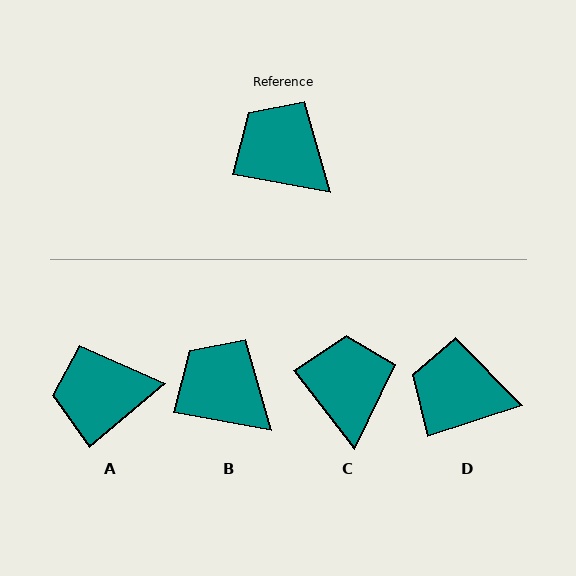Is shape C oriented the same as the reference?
No, it is off by about 42 degrees.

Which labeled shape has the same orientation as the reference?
B.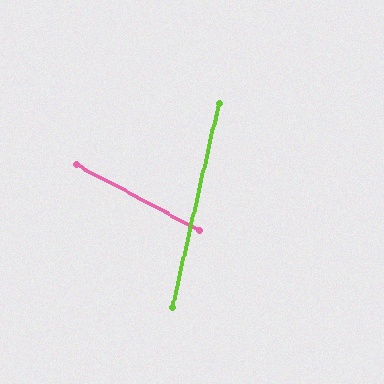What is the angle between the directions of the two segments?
Approximately 75 degrees.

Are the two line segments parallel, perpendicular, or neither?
Neither parallel nor perpendicular — they differ by about 75°.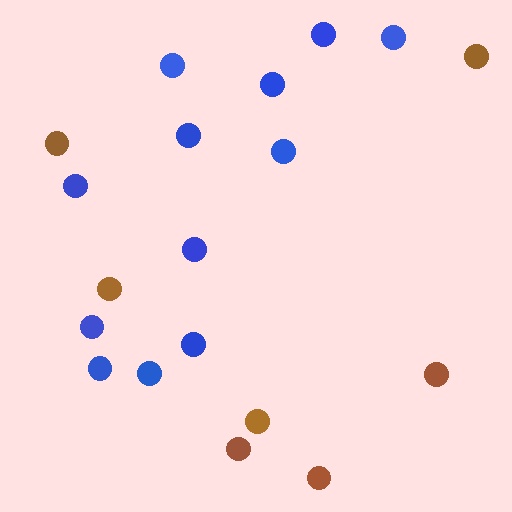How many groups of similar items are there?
There are 2 groups: one group of brown circles (7) and one group of blue circles (12).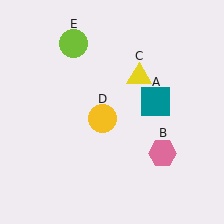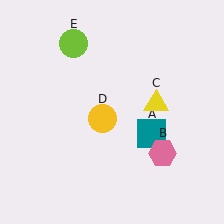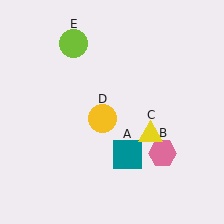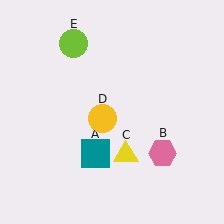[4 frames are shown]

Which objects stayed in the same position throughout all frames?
Pink hexagon (object B) and yellow circle (object D) and lime circle (object E) remained stationary.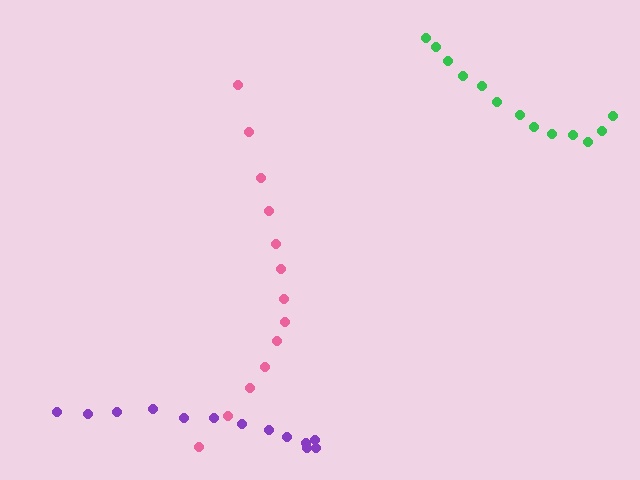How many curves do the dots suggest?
There are 3 distinct paths.